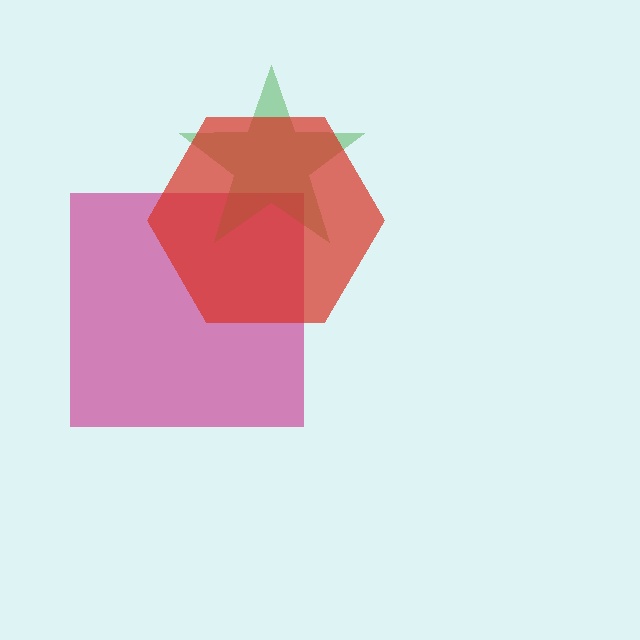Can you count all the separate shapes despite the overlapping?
Yes, there are 3 separate shapes.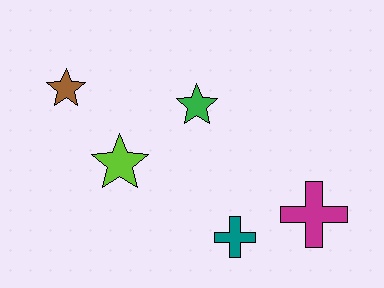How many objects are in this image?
There are 5 objects.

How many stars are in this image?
There are 3 stars.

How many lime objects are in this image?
There is 1 lime object.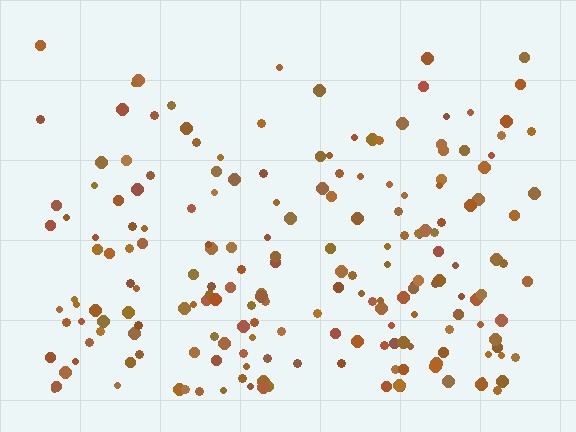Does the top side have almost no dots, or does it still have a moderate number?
Still a moderate number, just noticeably fewer than the bottom.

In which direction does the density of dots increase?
From top to bottom, with the bottom side densest.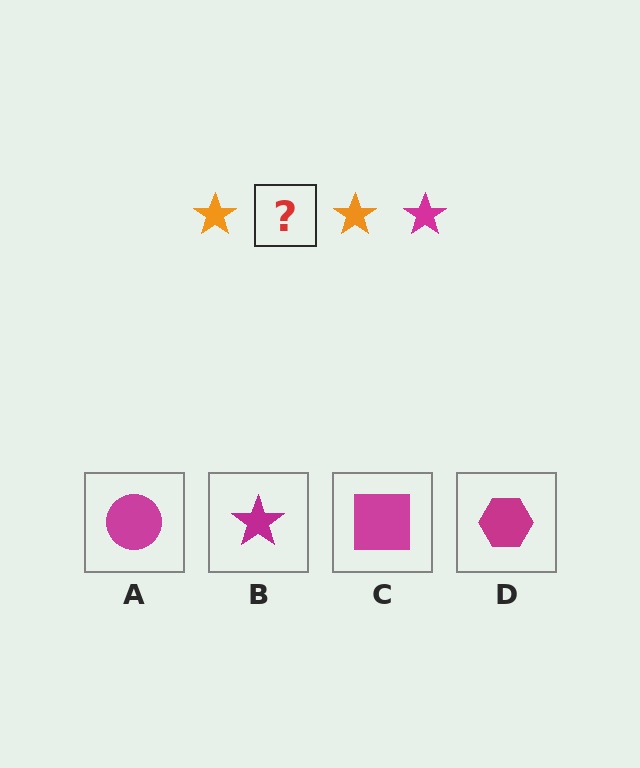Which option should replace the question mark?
Option B.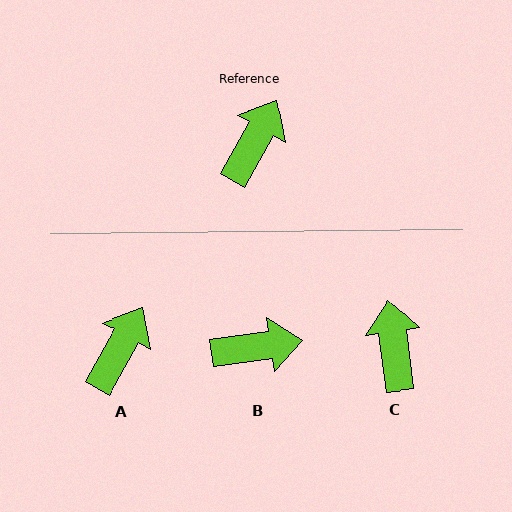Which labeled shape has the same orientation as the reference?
A.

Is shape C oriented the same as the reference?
No, it is off by about 37 degrees.